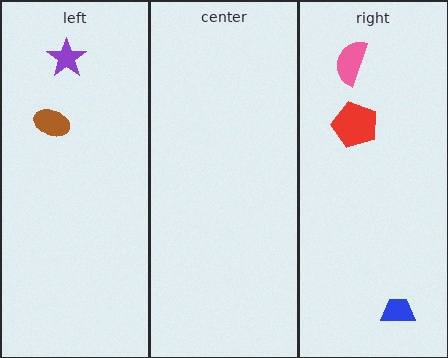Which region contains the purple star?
The left region.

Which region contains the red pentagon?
The right region.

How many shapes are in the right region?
3.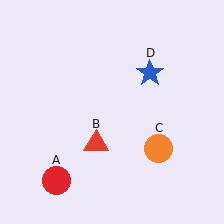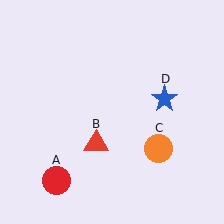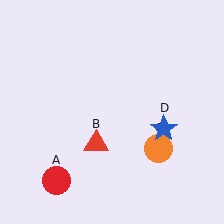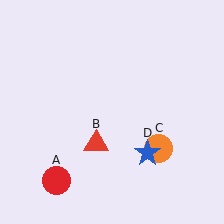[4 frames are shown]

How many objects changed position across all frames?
1 object changed position: blue star (object D).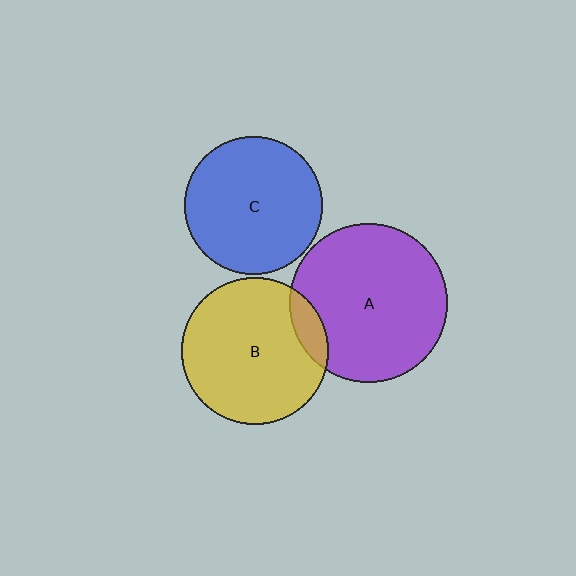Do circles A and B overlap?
Yes.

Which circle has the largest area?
Circle A (purple).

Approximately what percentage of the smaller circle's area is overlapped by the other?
Approximately 10%.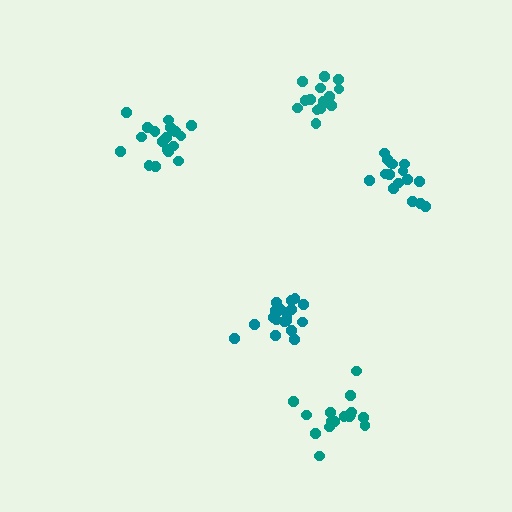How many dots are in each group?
Group 1: 19 dots, Group 2: 14 dots, Group 3: 16 dots, Group 4: 19 dots, Group 5: 16 dots (84 total).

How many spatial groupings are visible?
There are 5 spatial groupings.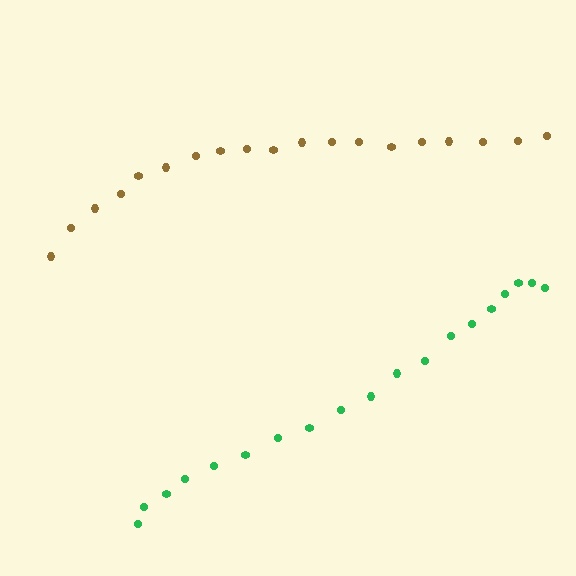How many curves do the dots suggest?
There are 2 distinct paths.